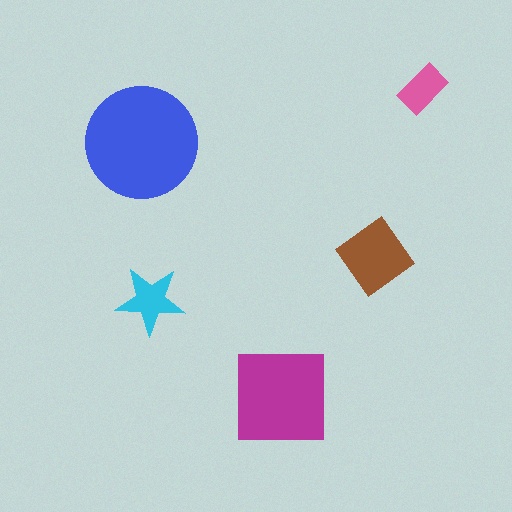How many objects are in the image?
There are 5 objects in the image.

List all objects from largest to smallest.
The blue circle, the magenta square, the brown diamond, the cyan star, the pink rectangle.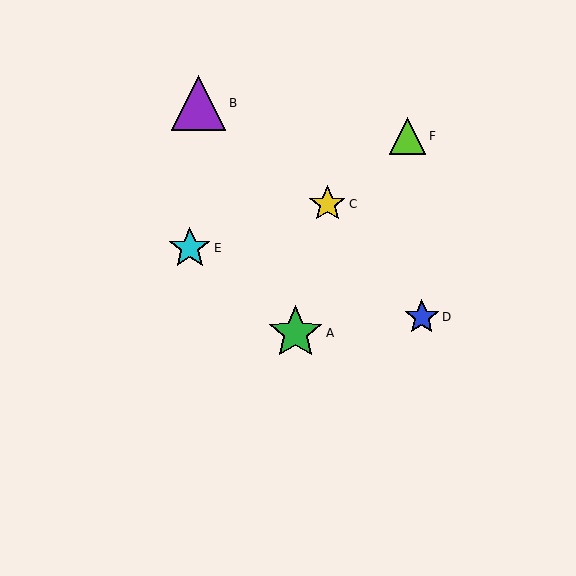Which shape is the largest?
The green star (labeled A) is the largest.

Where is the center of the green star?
The center of the green star is at (295, 333).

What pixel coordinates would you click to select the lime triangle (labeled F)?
Click at (407, 136) to select the lime triangle F.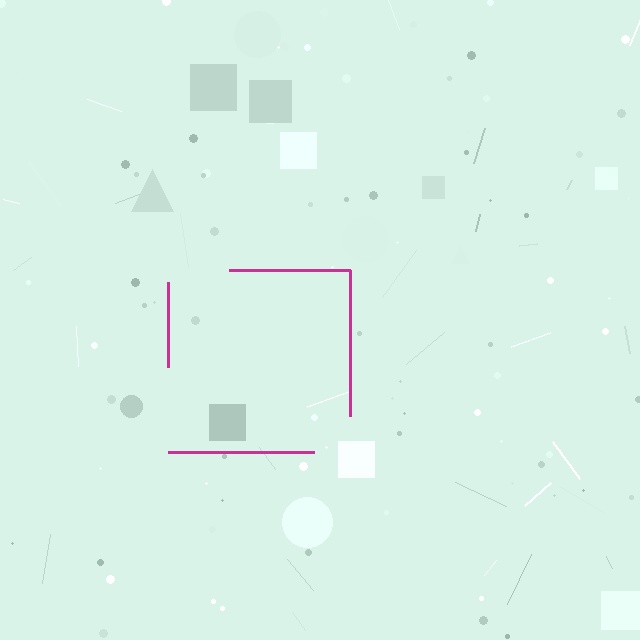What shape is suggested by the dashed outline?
The dashed outline suggests a square.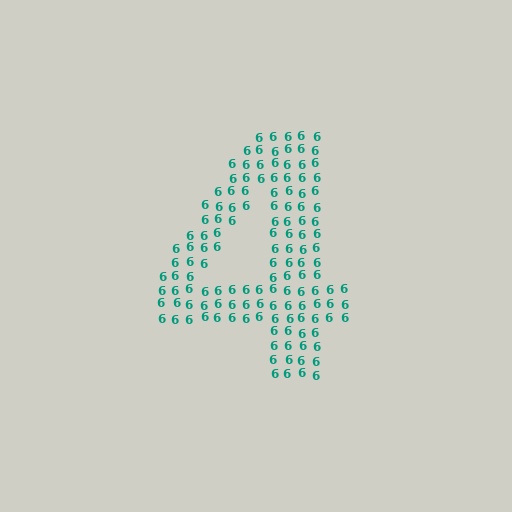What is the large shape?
The large shape is the digit 4.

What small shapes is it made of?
It is made of small digit 6's.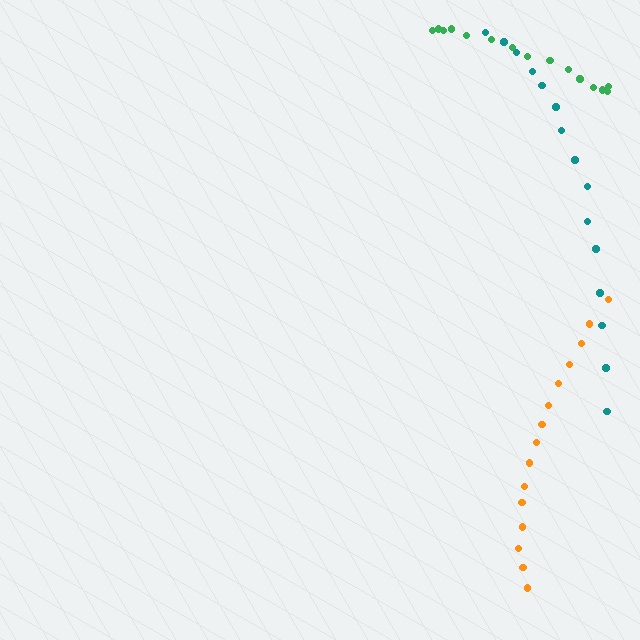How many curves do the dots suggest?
There are 3 distinct paths.